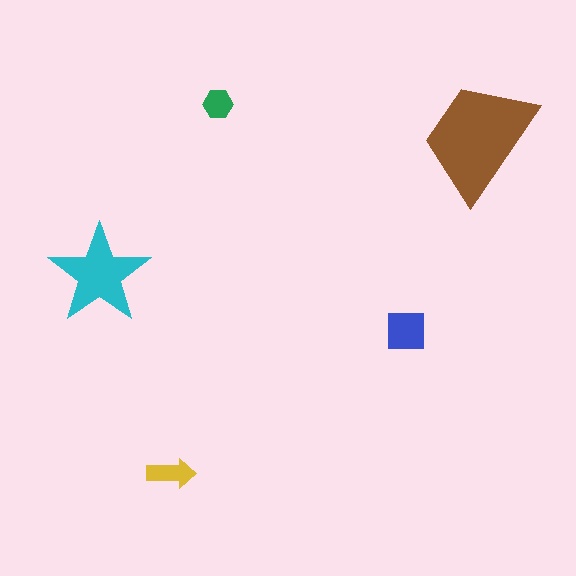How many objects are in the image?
There are 5 objects in the image.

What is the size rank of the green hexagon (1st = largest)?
5th.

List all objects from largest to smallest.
The brown trapezoid, the cyan star, the blue square, the yellow arrow, the green hexagon.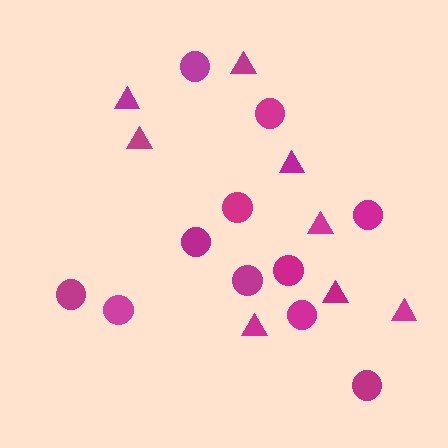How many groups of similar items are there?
There are 2 groups: one group of circles (11) and one group of triangles (8).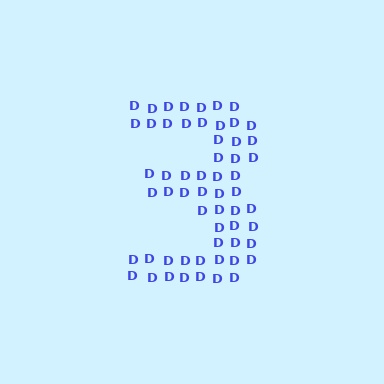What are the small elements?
The small elements are letter D's.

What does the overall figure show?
The overall figure shows the digit 3.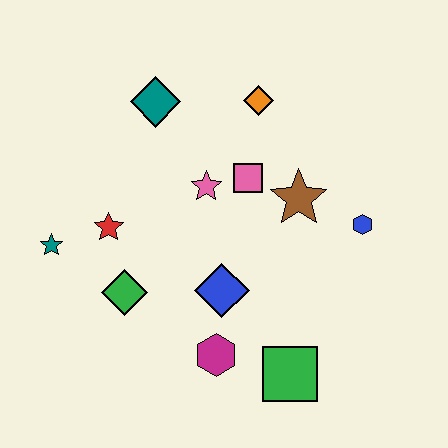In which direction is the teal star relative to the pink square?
The teal star is to the left of the pink square.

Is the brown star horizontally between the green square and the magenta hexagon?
No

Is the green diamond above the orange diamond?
No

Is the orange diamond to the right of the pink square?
Yes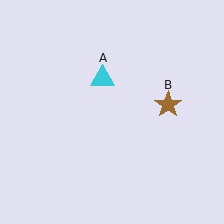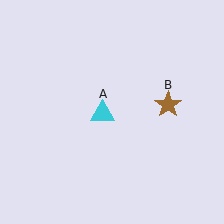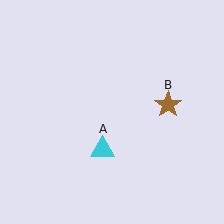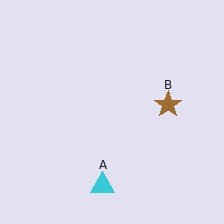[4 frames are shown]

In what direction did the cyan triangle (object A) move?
The cyan triangle (object A) moved down.